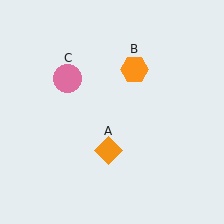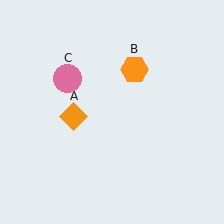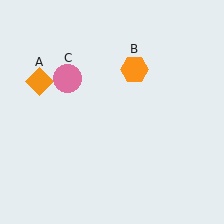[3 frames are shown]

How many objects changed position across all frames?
1 object changed position: orange diamond (object A).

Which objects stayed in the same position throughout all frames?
Orange hexagon (object B) and pink circle (object C) remained stationary.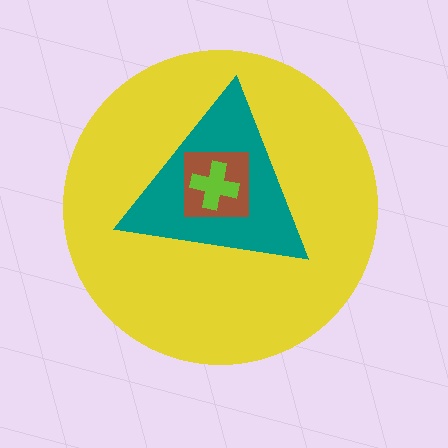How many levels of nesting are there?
4.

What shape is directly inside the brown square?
The lime cross.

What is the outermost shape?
The yellow circle.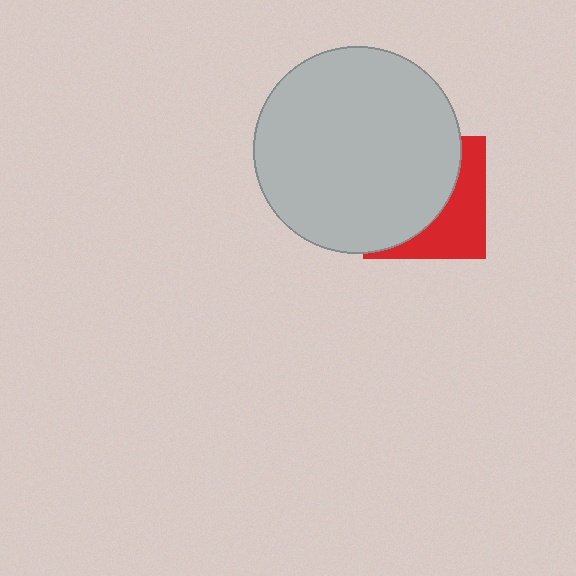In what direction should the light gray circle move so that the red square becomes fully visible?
The light gray circle should move left. That is the shortest direction to clear the overlap and leave the red square fully visible.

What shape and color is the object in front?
The object in front is a light gray circle.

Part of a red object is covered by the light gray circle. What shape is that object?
It is a square.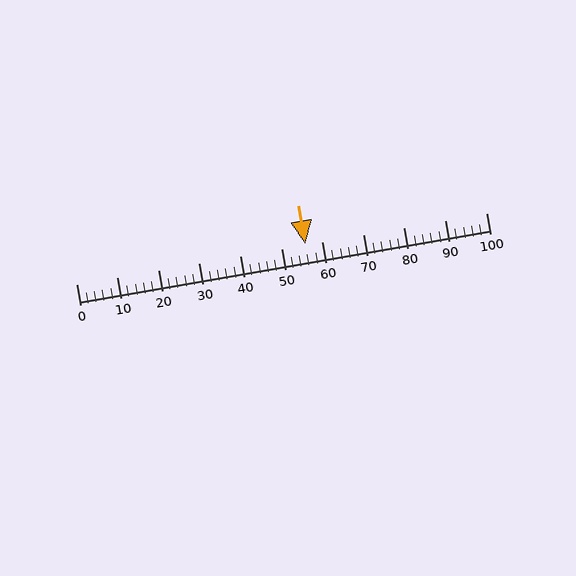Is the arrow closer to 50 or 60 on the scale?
The arrow is closer to 60.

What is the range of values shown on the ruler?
The ruler shows values from 0 to 100.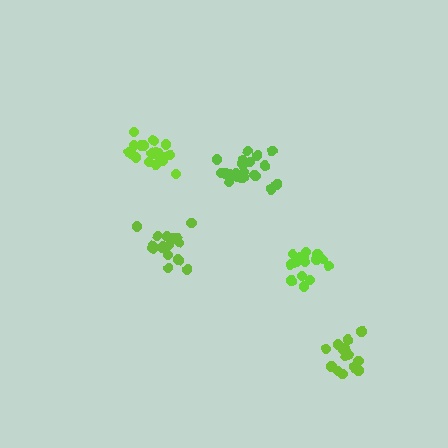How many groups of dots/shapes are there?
There are 5 groups.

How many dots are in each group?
Group 1: 16 dots, Group 2: 21 dots, Group 3: 16 dots, Group 4: 20 dots, Group 5: 16 dots (89 total).